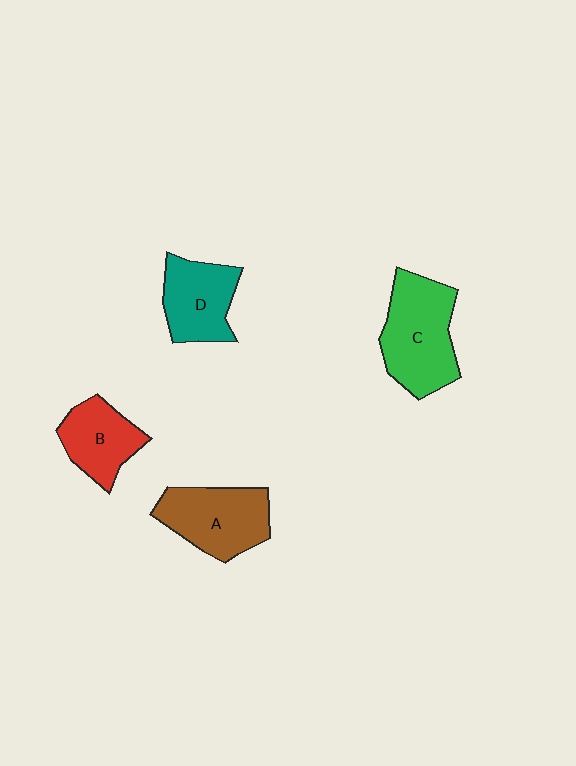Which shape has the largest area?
Shape C (green).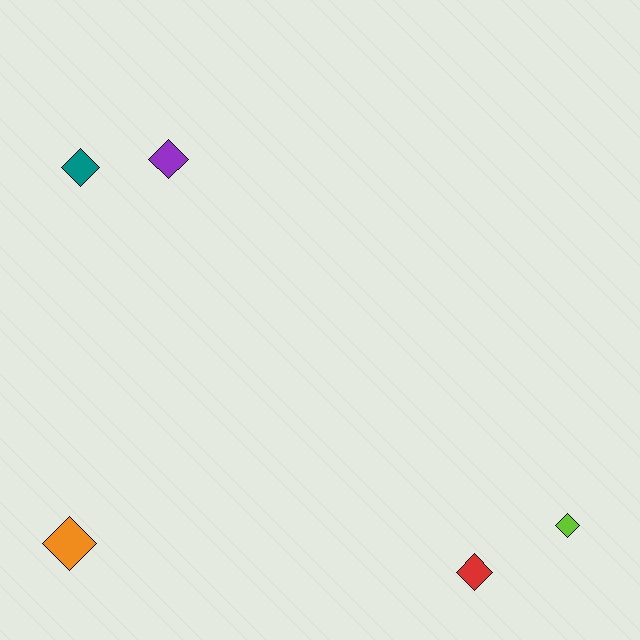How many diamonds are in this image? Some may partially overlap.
There are 5 diamonds.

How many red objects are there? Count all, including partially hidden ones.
There is 1 red object.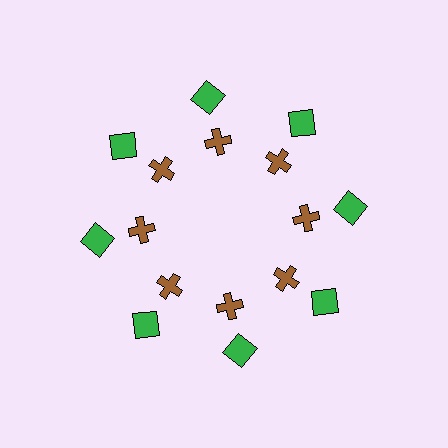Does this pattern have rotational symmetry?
Yes, this pattern has 8-fold rotational symmetry. It looks the same after rotating 45 degrees around the center.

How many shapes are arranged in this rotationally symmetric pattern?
There are 16 shapes, arranged in 8 groups of 2.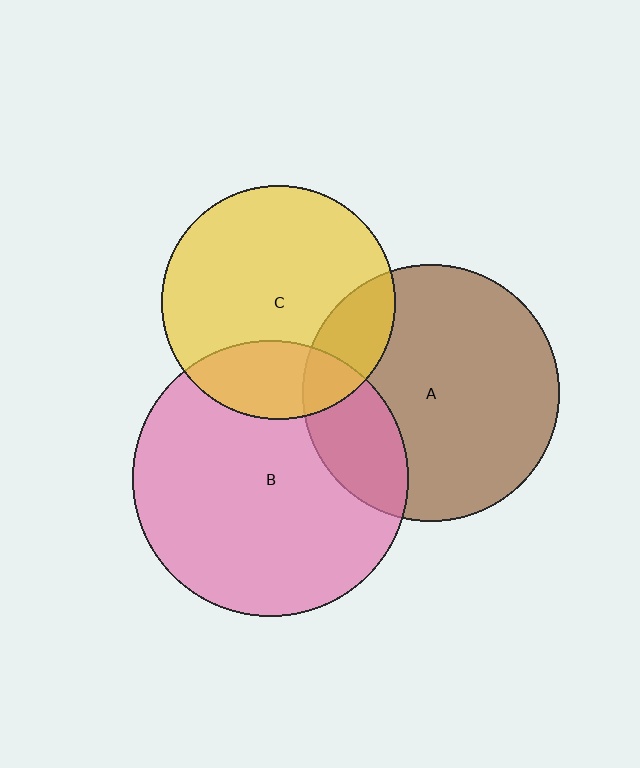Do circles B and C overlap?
Yes.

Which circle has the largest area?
Circle B (pink).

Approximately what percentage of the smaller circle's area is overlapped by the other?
Approximately 25%.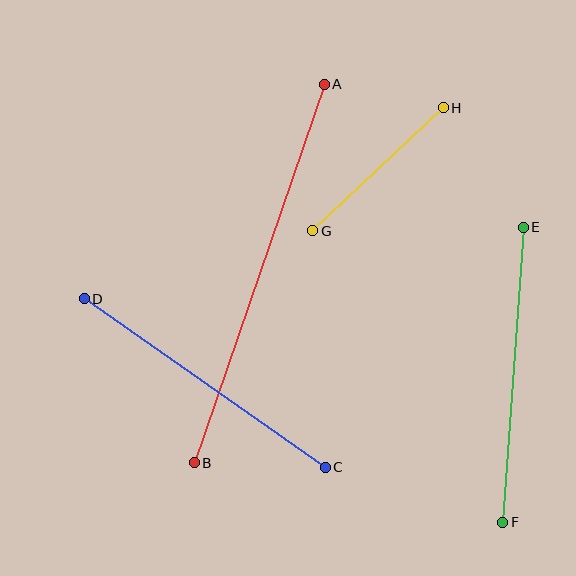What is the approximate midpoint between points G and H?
The midpoint is at approximately (378, 169) pixels.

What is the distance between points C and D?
The distance is approximately 294 pixels.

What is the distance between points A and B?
The distance is approximately 400 pixels.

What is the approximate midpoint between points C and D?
The midpoint is at approximately (205, 383) pixels.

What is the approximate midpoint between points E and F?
The midpoint is at approximately (513, 375) pixels.